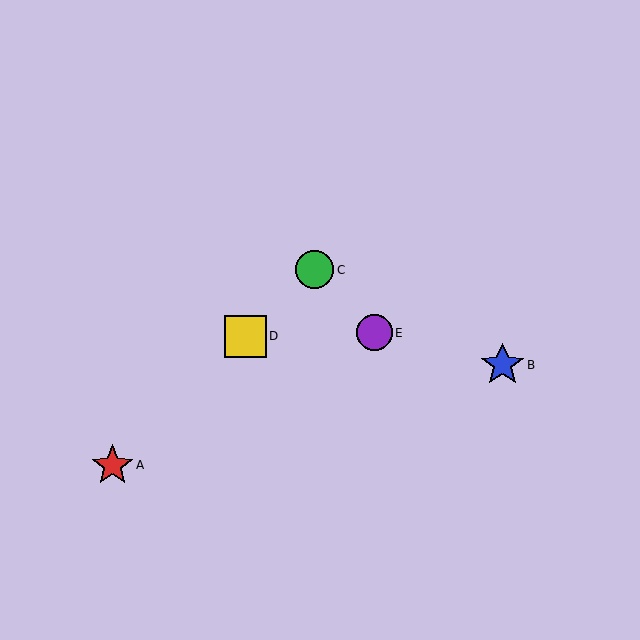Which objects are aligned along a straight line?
Objects A, C, D are aligned along a straight line.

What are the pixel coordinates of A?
Object A is at (112, 465).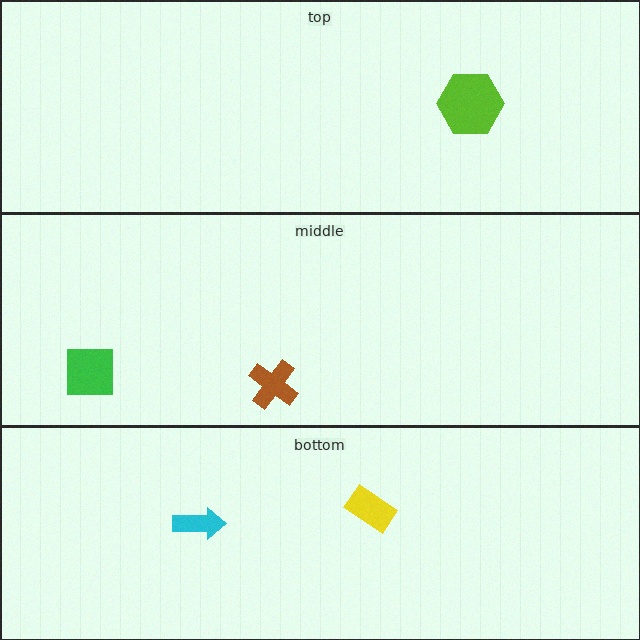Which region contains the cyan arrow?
The bottom region.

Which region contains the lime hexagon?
The top region.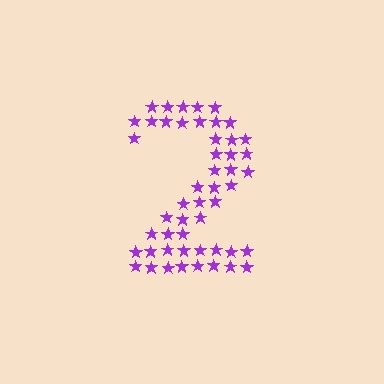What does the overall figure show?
The overall figure shows the digit 2.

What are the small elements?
The small elements are stars.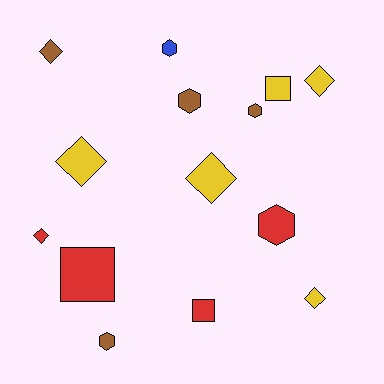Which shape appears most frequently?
Diamond, with 6 objects.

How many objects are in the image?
There are 14 objects.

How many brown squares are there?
There are no brown squares.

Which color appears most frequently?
Yellow, with 5 objects.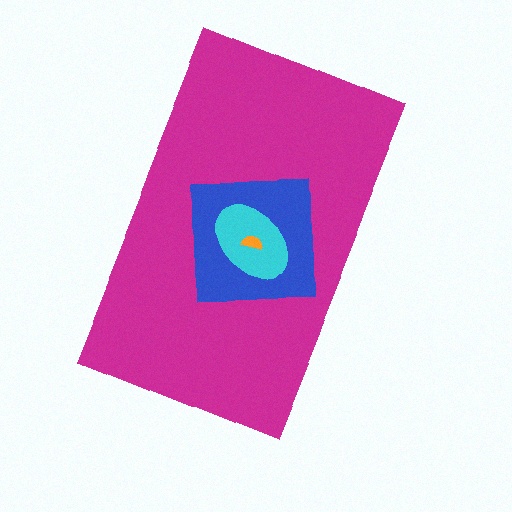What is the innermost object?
The orange semicircle.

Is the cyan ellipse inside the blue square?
Yes.